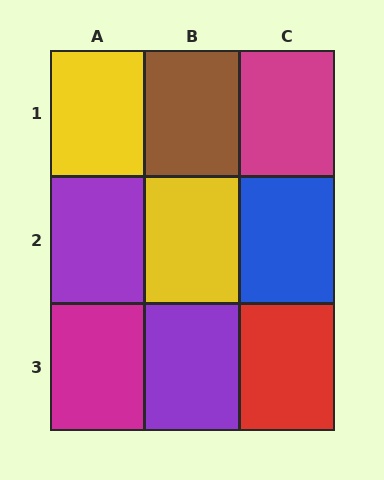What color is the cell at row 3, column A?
Magenta.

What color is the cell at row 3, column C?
Red.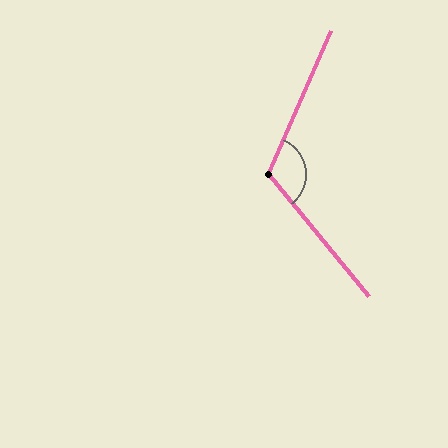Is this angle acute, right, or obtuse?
It is obtuse.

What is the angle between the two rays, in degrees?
Approximately 117 degrees.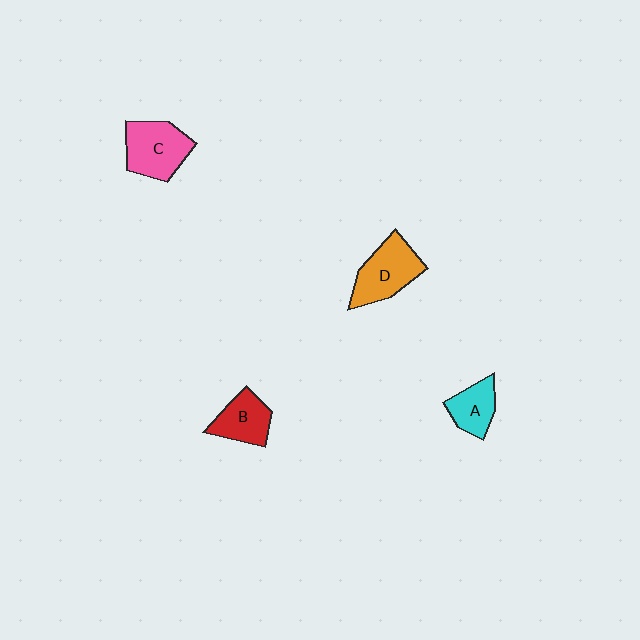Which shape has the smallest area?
Shape A (cyan).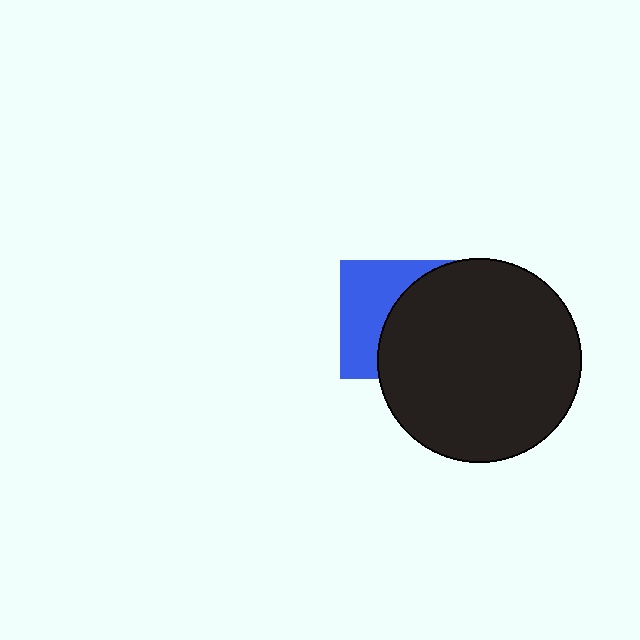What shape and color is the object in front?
The object in front is a black circle.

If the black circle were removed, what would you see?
You would see the complete blue square.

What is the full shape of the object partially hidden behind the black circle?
The partially hidden object is a blue square.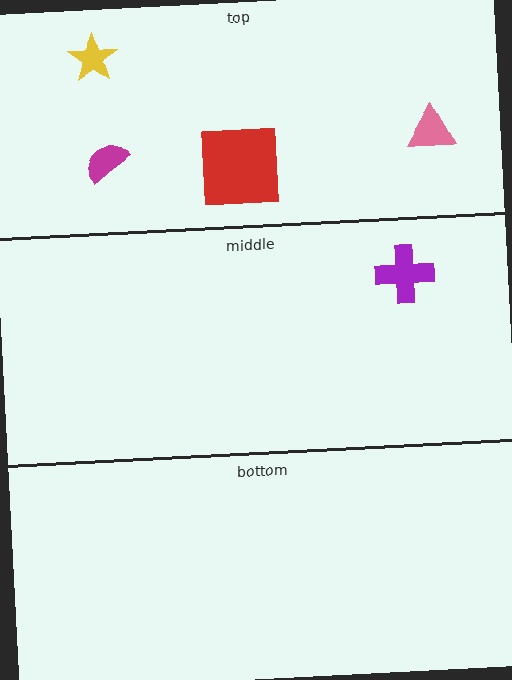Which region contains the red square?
The top region.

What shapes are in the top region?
The red square, the yellow star, the pink triangle, the magenta semicircle.